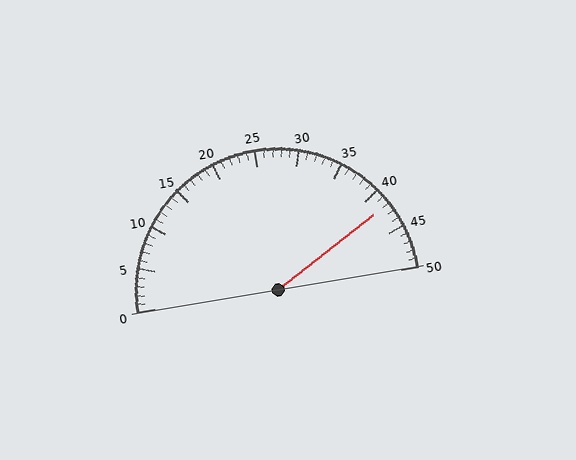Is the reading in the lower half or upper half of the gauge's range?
The reading is in the upper half of the range (0 to 50).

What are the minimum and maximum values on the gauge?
The gauge ranges from 0 to 50.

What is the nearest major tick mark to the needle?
The nearest major tick mark is 40.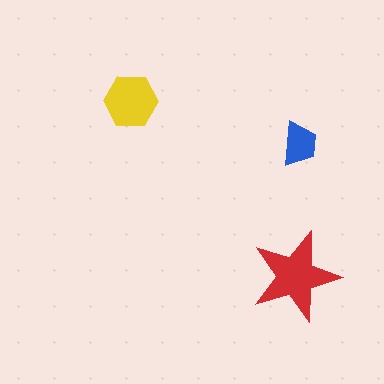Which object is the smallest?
The blue trapezoid.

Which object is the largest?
The red star.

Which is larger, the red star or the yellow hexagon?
The red star.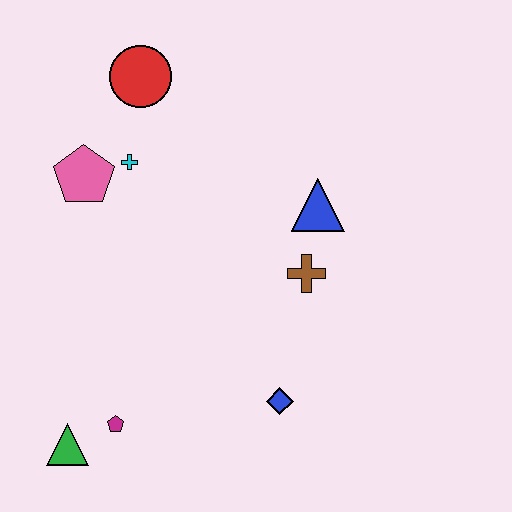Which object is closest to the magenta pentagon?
The green triangle is closest to the magenta pentagon.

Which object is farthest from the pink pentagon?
The blue diamond is farthest from the pink pentagon.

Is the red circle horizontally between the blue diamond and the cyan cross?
Yes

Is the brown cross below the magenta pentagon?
No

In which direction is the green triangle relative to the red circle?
The green triangle is below the red circle.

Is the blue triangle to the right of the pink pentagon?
Yes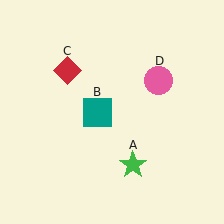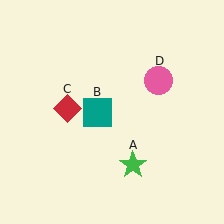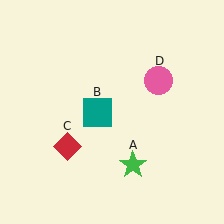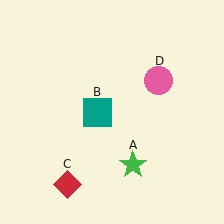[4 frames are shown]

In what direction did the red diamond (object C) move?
The red diamond (object C) moved down.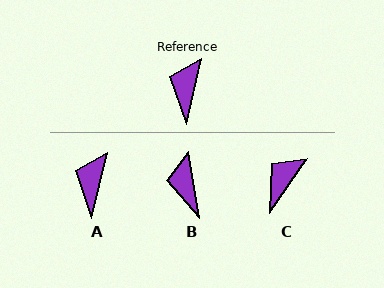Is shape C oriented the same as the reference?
No, it is off by about 22 degrees.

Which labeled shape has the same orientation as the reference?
A.